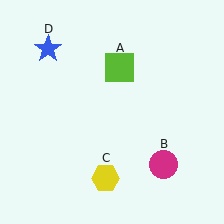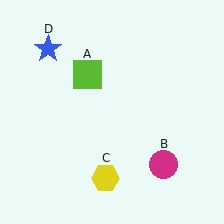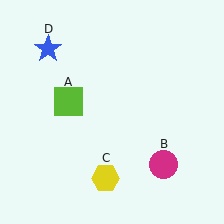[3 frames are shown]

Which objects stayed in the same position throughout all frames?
Magenta circle (object B) and yellow hexagon (object C) and blue star (object D) remained stationary.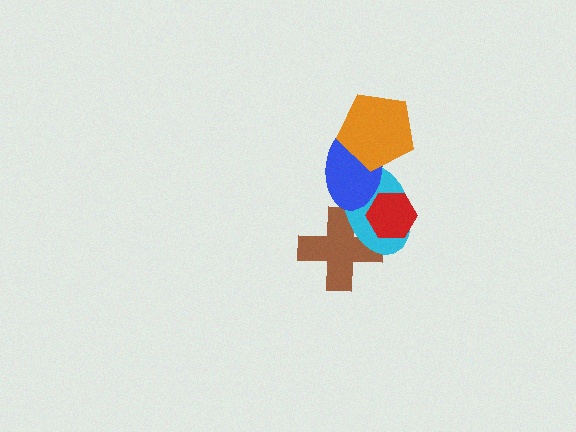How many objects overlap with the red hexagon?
2 objects overlap with the red hexagon.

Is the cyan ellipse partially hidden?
Yes, it is partially covered by another shape.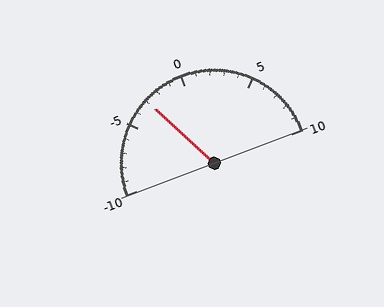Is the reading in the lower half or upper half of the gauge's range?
The reading is in the lower half of the range (-10 to 10).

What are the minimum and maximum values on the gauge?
The gauge ranges from -10 to 10.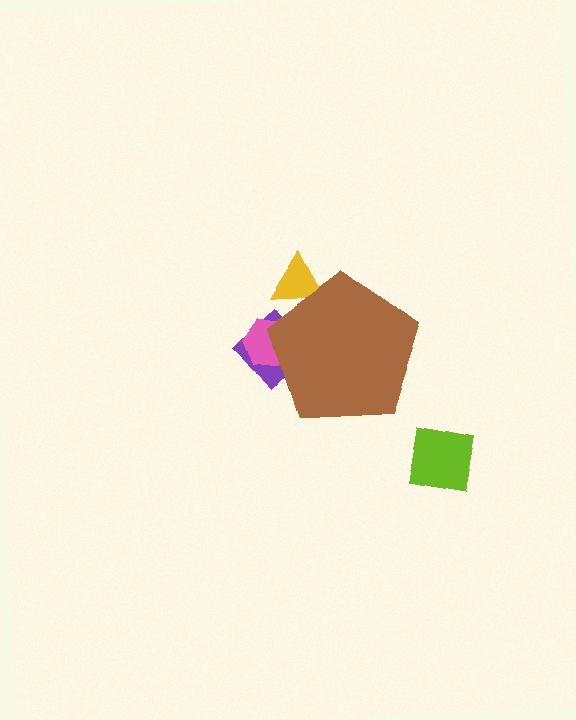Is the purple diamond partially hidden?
Yes, the purple diamond is partially hidden behind the brown pentagon.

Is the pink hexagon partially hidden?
Yes, the pink hexagon is partially hidden behind the brown pentagon.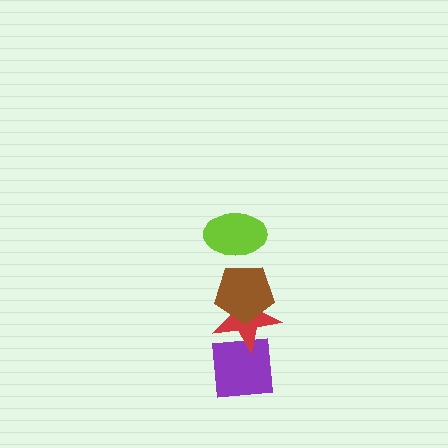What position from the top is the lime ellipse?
The lime ellipse is 1st from the top.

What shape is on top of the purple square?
The red star is on top of the purple square.